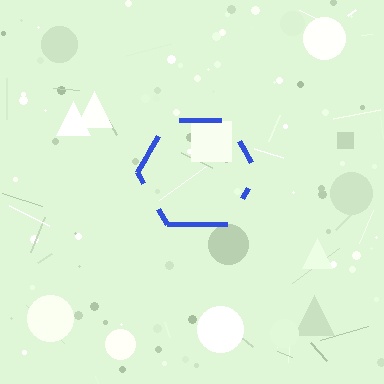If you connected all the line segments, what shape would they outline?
They would outline a hexagon.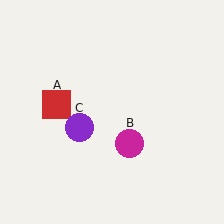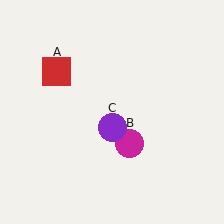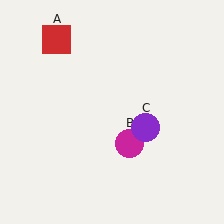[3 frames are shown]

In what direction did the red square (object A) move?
The red square (object A) moved up.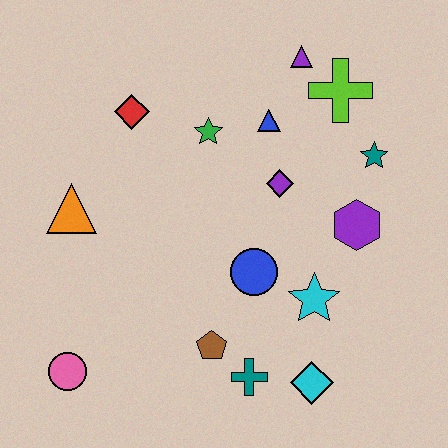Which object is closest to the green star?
The blue triangle is closest to the green star.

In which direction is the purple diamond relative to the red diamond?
The purple diamond is to the right of the red diamond.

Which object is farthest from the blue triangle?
The pink circle is farthest from the blue triangle.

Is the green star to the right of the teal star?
No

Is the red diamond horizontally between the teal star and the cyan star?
No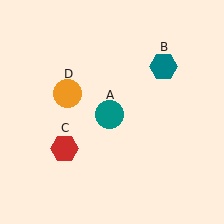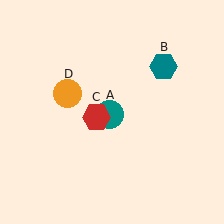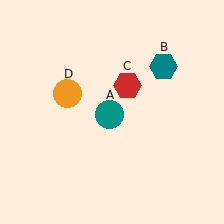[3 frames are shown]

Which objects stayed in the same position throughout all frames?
Teal circle (object A) and teal hexagon (object B) and orange circle (object D) remained stationary.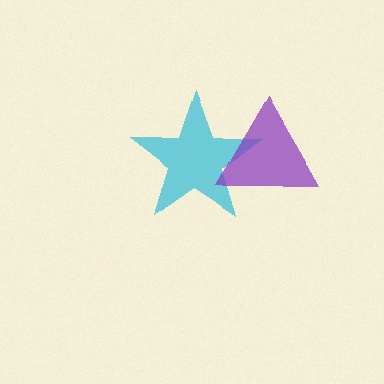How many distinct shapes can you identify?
There are 2 distinct shapes: a cyan star, a purple triangle.